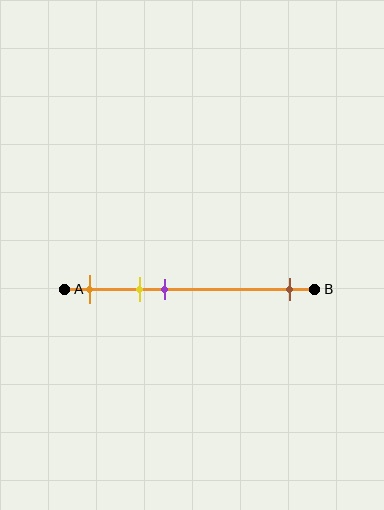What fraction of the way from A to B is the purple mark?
The purple mark is approximately 40% (0.4) of the way from A to B.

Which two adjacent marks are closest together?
The yellow and purple marks are the closest adjacent pair.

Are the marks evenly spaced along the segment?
No, the marks are not evenly spaced.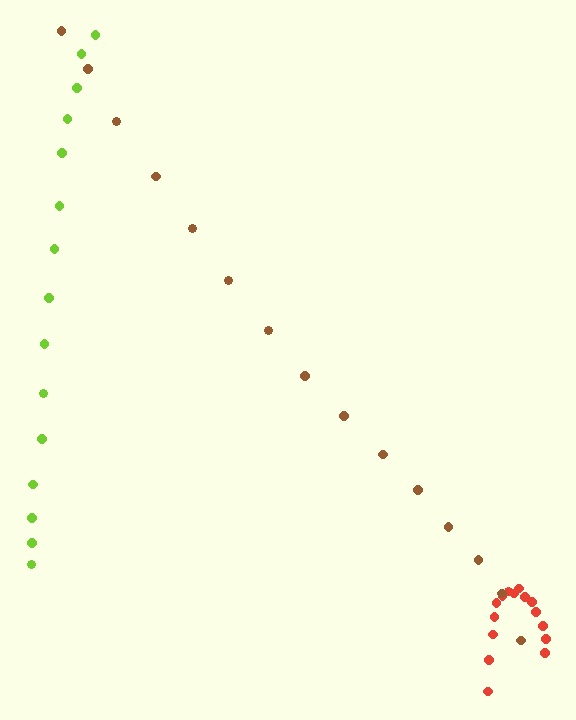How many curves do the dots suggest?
There are 3 distinct paths.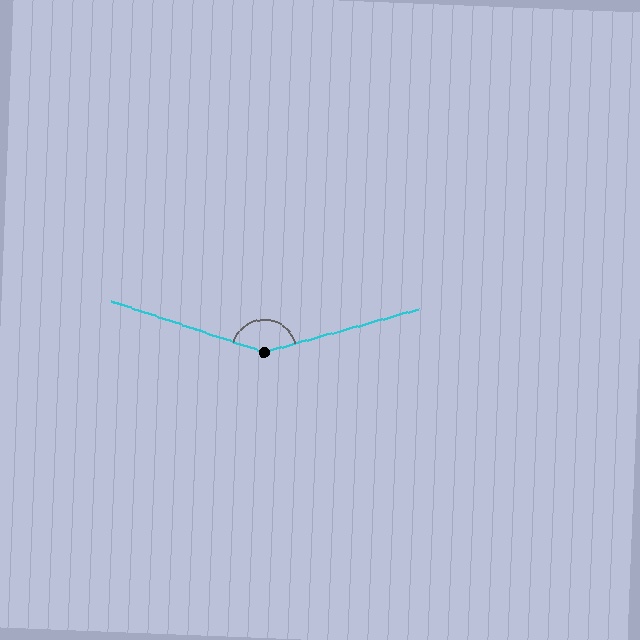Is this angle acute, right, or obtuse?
It is obtuse.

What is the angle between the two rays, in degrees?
Approximately 146 degrees.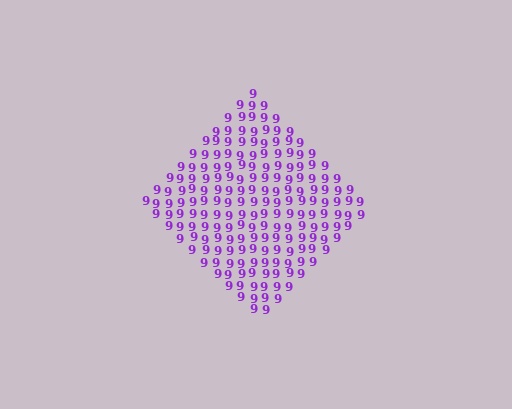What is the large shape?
The large shape is a diamond.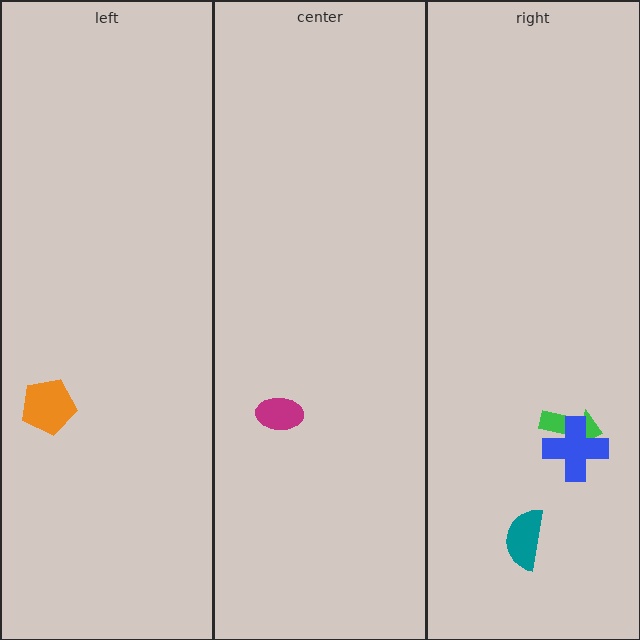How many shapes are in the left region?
1.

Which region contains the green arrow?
The right region.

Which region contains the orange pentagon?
The left region.